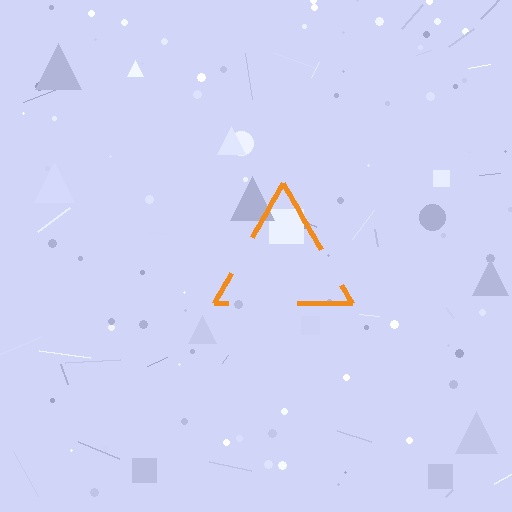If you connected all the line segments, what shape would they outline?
They would outline a triangle.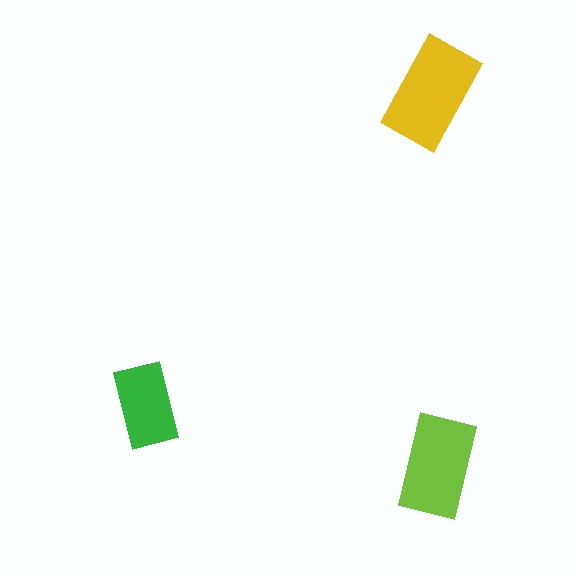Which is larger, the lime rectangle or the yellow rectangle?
The yellow one.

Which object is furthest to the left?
The green rectangle is leftmost.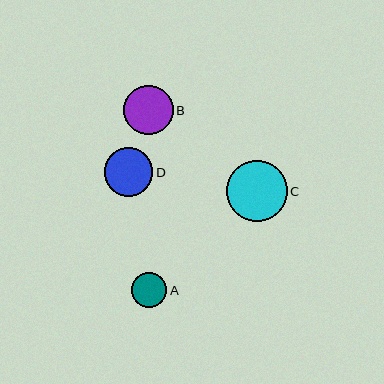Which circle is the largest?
Circle C is the largest with a size of approximately 60 pixels.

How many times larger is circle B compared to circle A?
Circle B is approximately 1.4 times the size of circle A.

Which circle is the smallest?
Circle A is the smallest with a size of approximately 35 pixels.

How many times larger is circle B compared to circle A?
Circle B is approximately 1.4 times the size of circle A.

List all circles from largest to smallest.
From largest to smallest: C, B, D, A.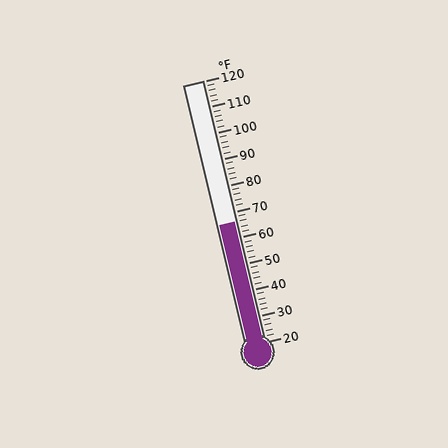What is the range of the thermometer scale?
The thermometer scale ranges from 20°F to 120°F.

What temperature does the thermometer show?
The thermometer shows approximately 66°F.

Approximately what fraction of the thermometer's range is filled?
The thermometer is filled to approximately 45% of its range.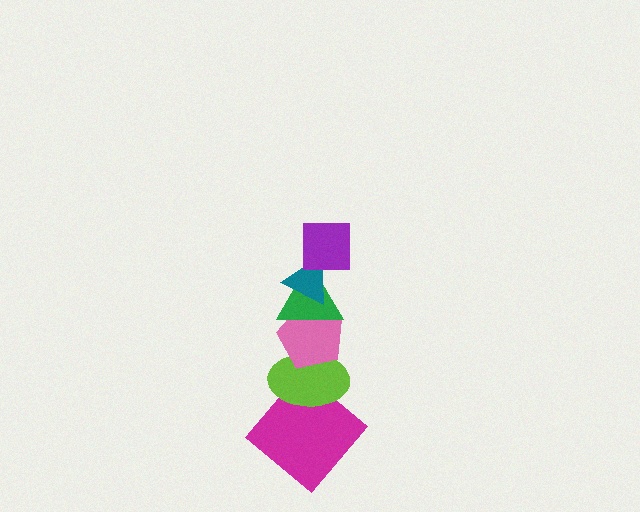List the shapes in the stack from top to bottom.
From top to bottom: the purple square, the teal triangle, the green triangle, the pink pentagon, the lime ellipse, the magenta diamond.